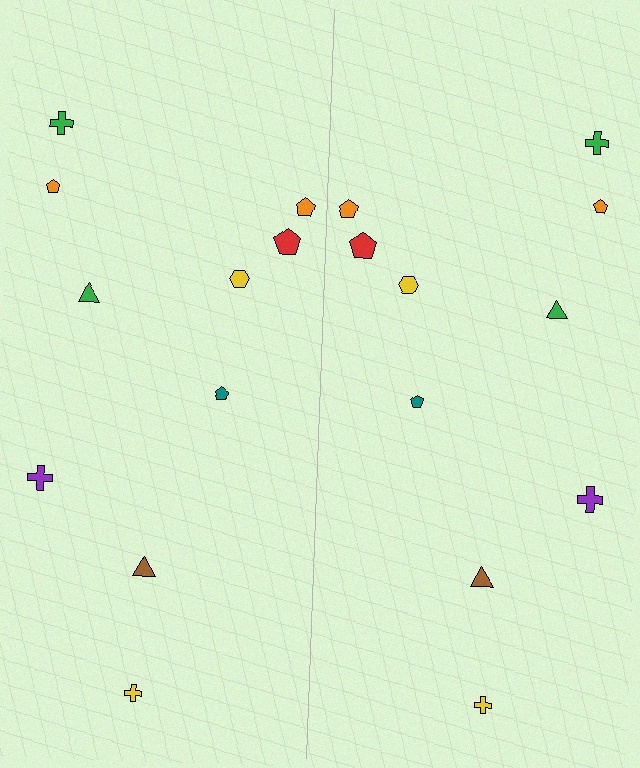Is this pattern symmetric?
Yes, this pattern has bilateral (reflection) symmetry.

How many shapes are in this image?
There are 20 shapes in this image.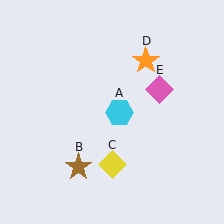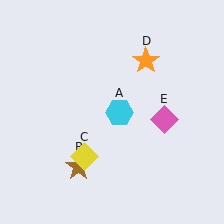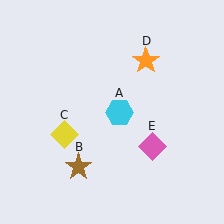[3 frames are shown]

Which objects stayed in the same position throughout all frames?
Cyan hexagon (object A) and brown star (object B) and orange star (object D) remained stationary.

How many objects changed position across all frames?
2 objects changed position: yellow diamond (object C), pink diamond (object E).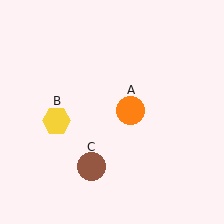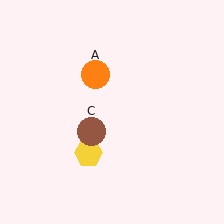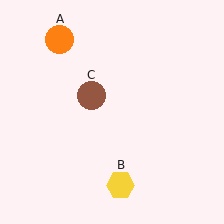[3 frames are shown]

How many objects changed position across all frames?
3 objects changed position: orange circle (object A), yellow hexagon (object B), brown circle (object C).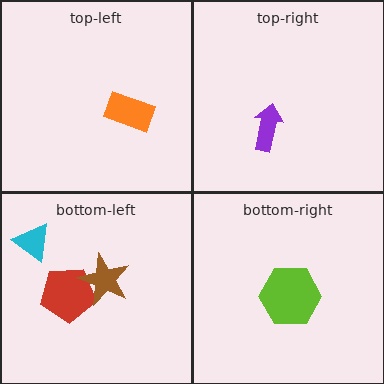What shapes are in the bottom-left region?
The cyan triangle, the red pentagon, the brown star.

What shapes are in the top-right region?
The purple arrow.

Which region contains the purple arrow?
The top-right region.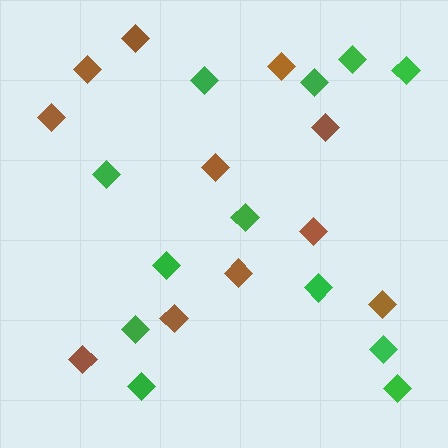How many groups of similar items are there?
There are 2 groups: one group of brown diamonds (11) and one group of green diamonds (12).